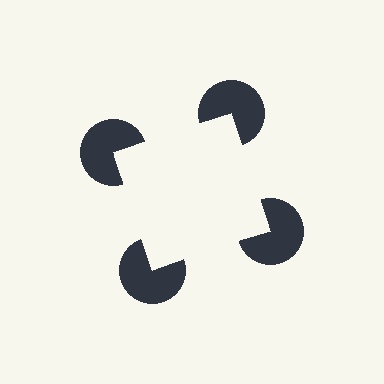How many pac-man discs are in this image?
There are 4 — one at each vertex of the illusory square.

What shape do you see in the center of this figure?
An illusory square — its edges are inferred from the aligned wedge cuts in the pac-man discs, not physically drawn.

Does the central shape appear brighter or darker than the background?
It typically appears slightly brighter than the background, even though no actual brightness change is drawn.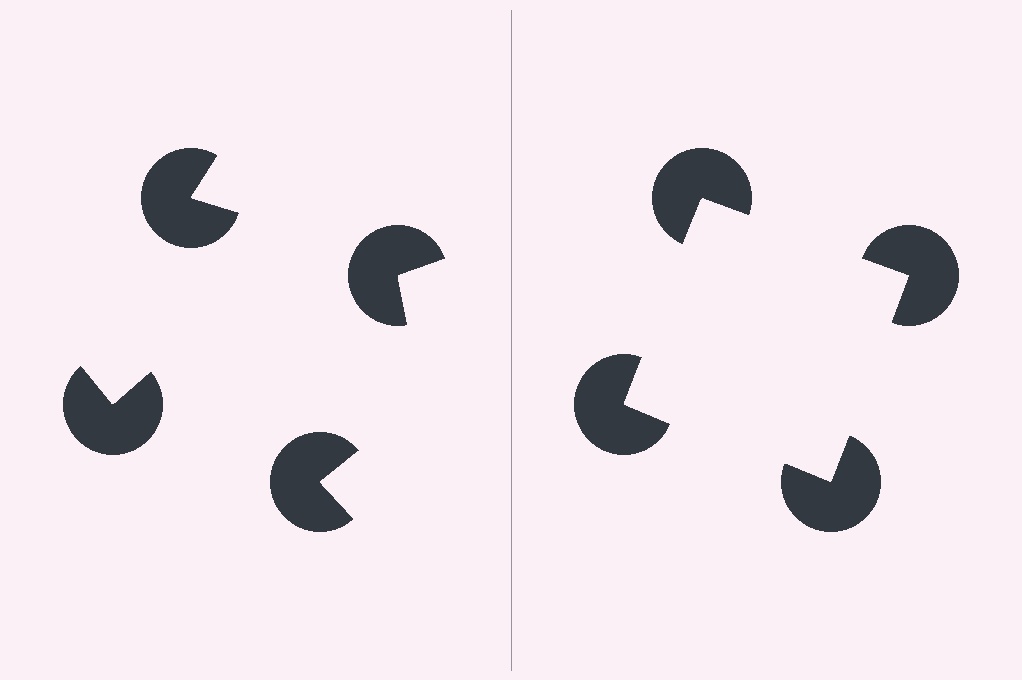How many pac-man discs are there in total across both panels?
8 — 4 on each side.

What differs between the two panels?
The pac-man discs are positioned identically on both sides; only the wedge orientations differ. On the right they align to a square; on the left they are misaligned.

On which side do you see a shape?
An illusory square appears on the right side. On the left side the wedge cuts are rotated, so no coherent shape forms.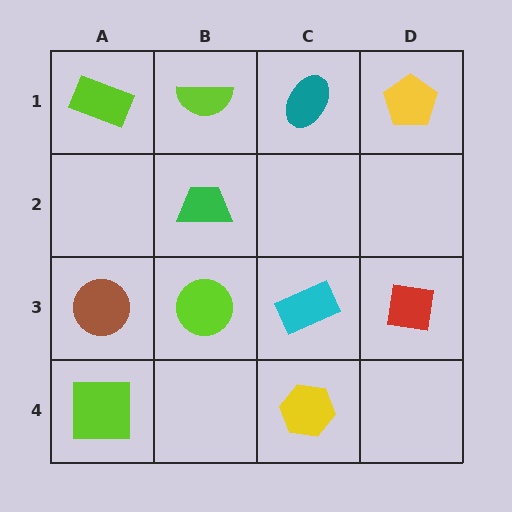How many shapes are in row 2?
1 shape.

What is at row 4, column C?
A yellow hexagon.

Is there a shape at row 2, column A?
No, that cell is empty.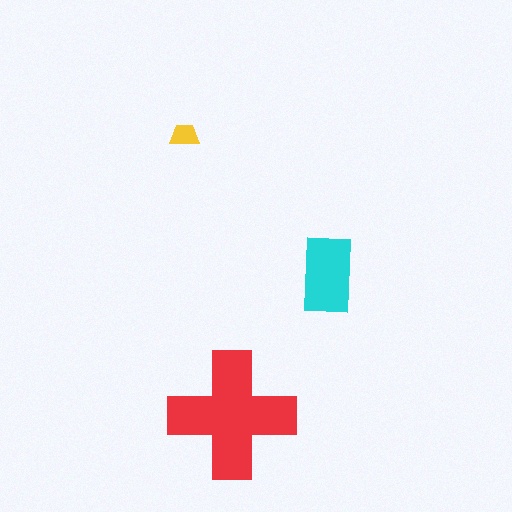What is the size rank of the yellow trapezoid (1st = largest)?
3rd.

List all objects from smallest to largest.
The yellow trapezoid, the cyan rectangle, the red cross.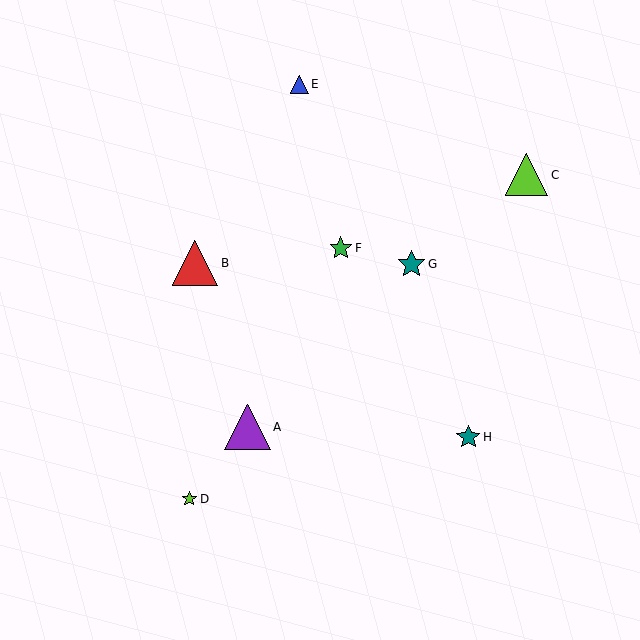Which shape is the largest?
The purple triangle (labeled A) is the largest.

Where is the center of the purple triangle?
The center of the purple triangle is at (247, 427).